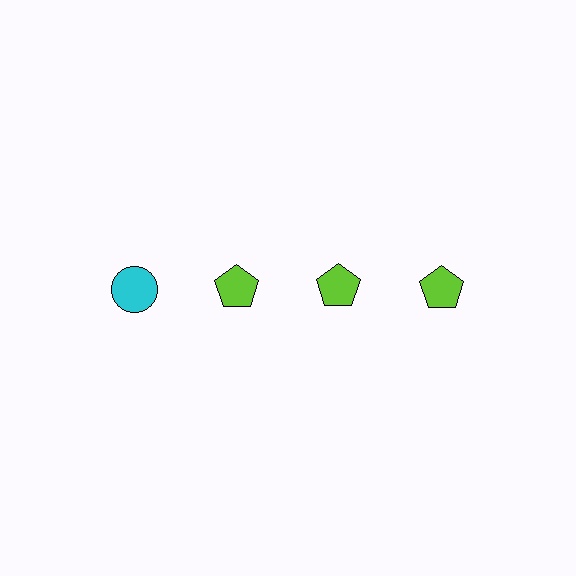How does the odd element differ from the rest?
It differs in both color (cyan instead of lime) and shape (circle instead of pentagon).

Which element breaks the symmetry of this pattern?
The cyan circle in the top row, leftmost column breaks the symmetry. All other shapes are lime pentagons.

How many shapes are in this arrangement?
There are 4 shapes arranged in a grid pattern.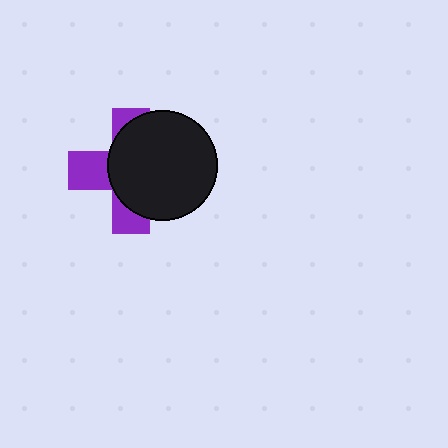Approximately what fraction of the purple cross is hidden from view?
Roughly 62% of the purple cross is hidden behind the black circle.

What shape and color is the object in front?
The object in front is a black circle.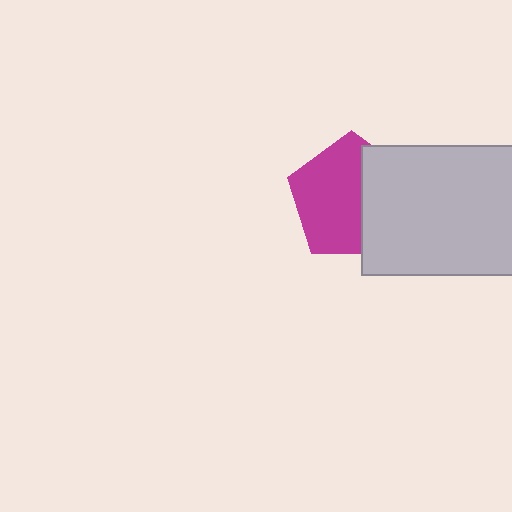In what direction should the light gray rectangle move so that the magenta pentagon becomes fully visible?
The light gray rectangle should move right. That is the shortest direction to clear the overlap and leave the magenta pentagon fully visible.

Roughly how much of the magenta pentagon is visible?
About half of it is visible (roughly 61%).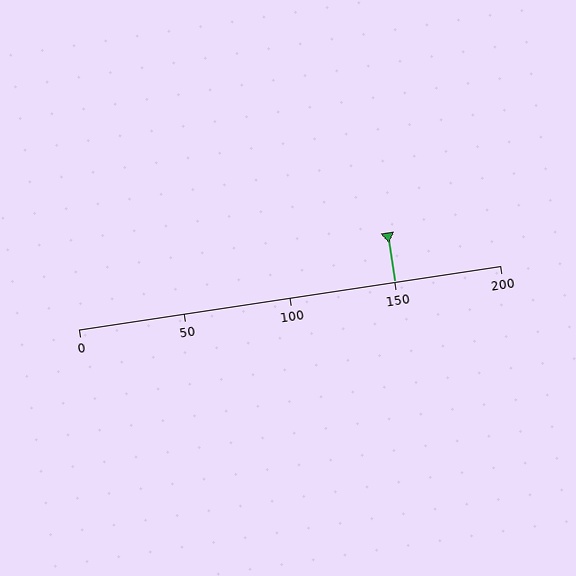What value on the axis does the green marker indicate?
The marker indicates approximately 150.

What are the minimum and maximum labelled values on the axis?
The axis runs from 0 to 200.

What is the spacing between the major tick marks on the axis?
The major ticks are spaced 50 apart.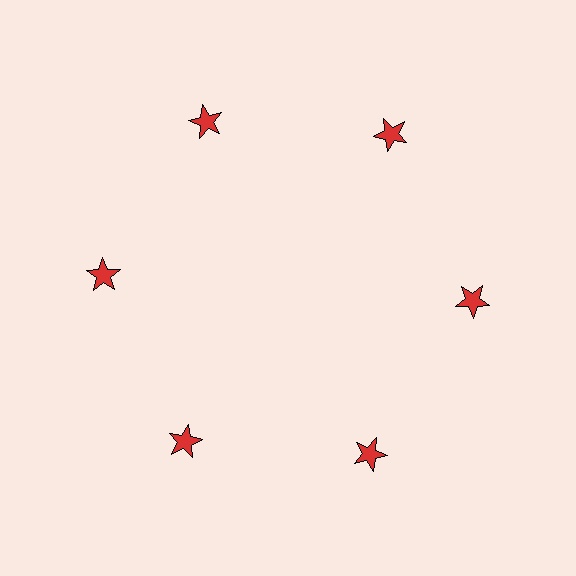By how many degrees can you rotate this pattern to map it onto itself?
The pattern maps onto itself every 60 degrees of rotation.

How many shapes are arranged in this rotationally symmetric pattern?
There are 6 shapes, arranged in 6 groups of 1.